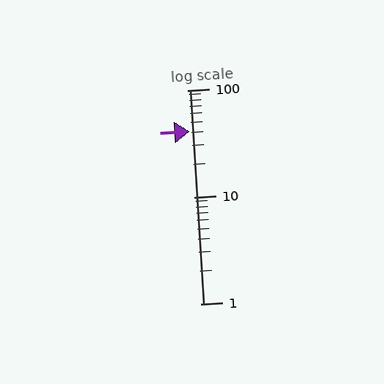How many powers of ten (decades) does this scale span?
The scale spans 2 decades, from 1 to 100.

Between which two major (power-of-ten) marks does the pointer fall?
The pointer is between 10 and 100.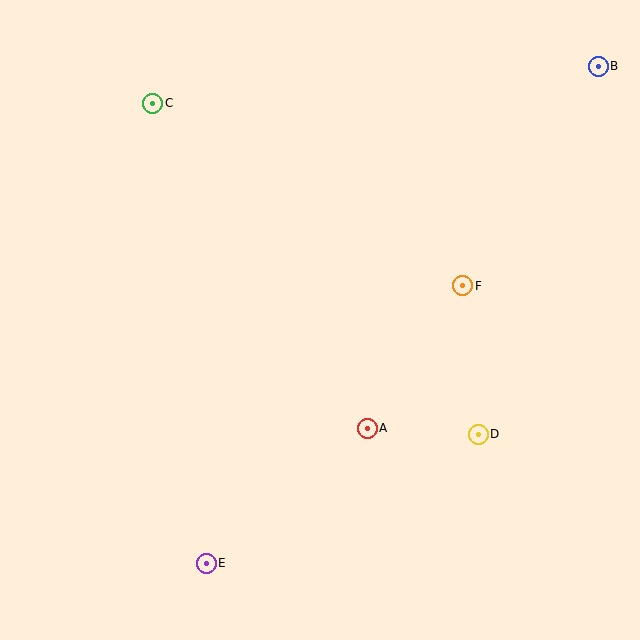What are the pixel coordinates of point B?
Point B is at (598, 66).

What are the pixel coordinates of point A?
Point A is at (367, 428).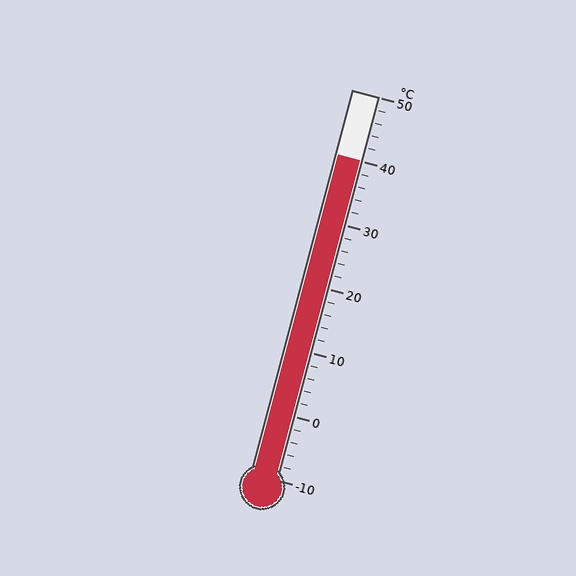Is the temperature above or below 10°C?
The temperature is above 10°C.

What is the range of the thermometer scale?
The thermometer scale ranges from -10°C to 50°C.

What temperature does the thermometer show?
The thermometer shows approximately 40°C.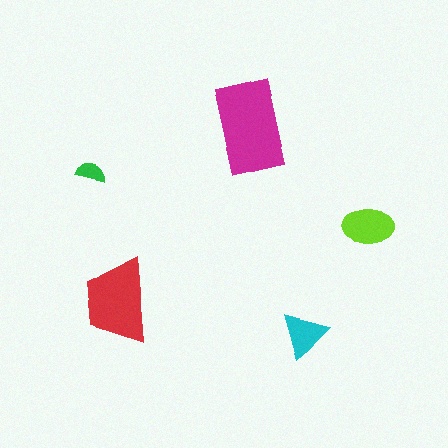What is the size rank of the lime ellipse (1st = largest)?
3rd.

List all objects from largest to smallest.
The magenta rectangle, the red trapezoid, the lime ellipse, the cyan triangle, the green semicircle.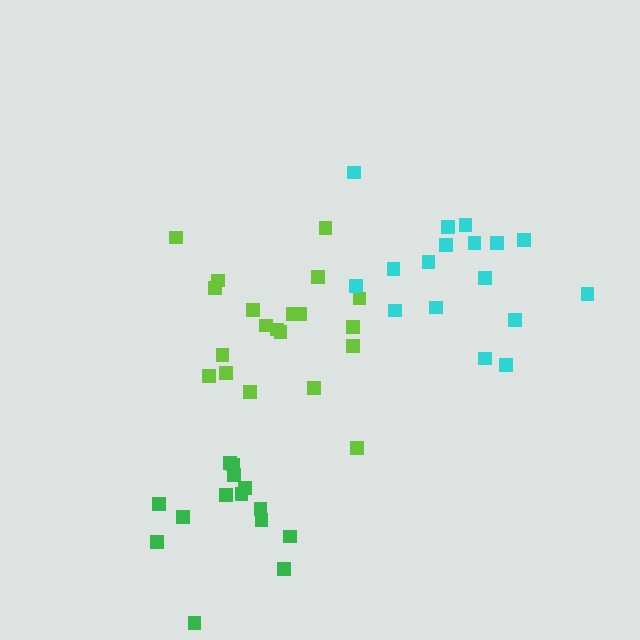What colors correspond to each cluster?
The clusters are colored: lime, cyan, green.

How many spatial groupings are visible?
There are 3 spatial groupings.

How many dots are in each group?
Group 1: 20 dots, Group 2: 17 dots, Group 3: 14 dots (51 total).